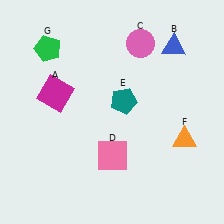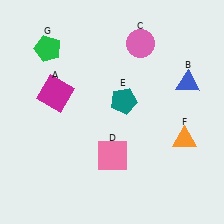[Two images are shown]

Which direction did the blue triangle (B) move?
The blue triangle (B) moved down.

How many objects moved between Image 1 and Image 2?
1 object moved between the two images.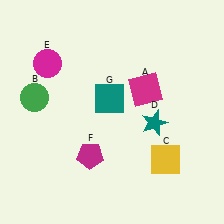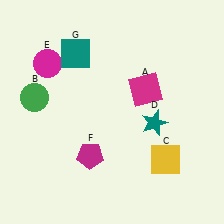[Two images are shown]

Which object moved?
The teal square (G) moved up.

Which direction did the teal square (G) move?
The teal square (G) moved up.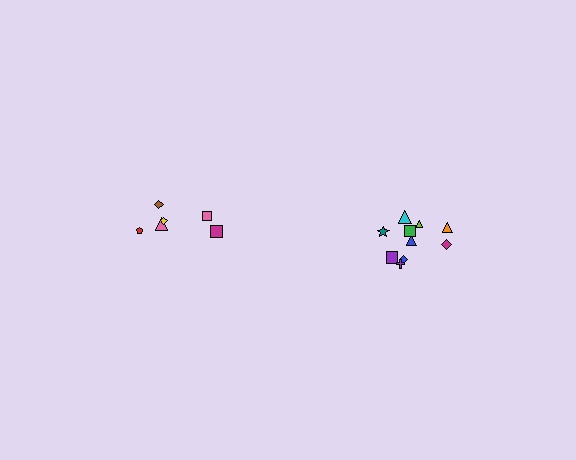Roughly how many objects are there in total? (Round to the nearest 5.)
Roughly 15 objects in total.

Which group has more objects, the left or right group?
The right group.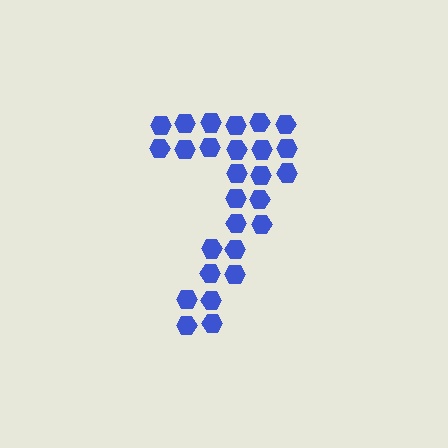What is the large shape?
The large shape is the digit 7.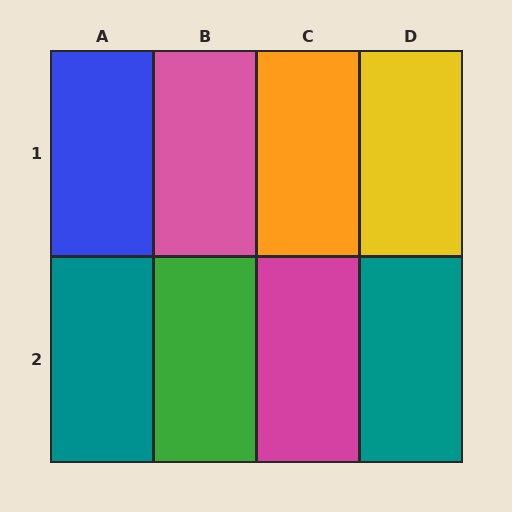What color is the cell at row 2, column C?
Magenta.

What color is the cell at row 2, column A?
Teal.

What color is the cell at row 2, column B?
Green.